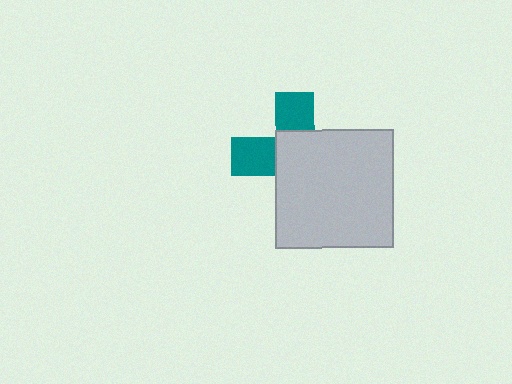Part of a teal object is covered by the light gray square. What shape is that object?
It is a cross.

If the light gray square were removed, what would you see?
You would see the complete teal cross.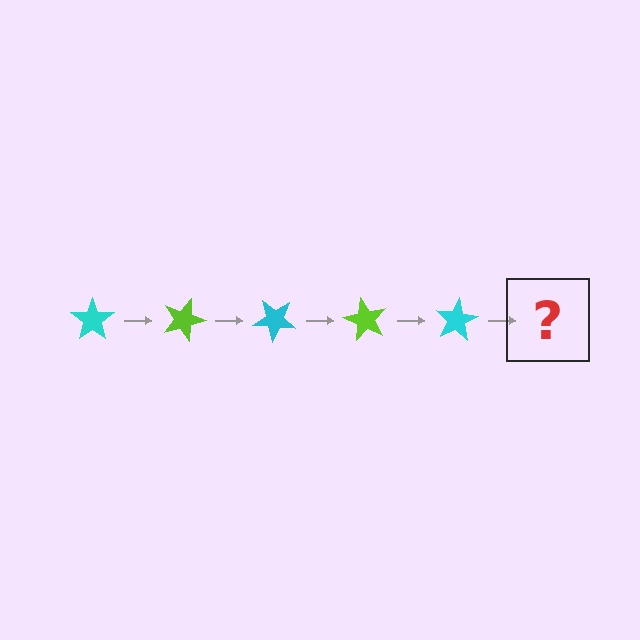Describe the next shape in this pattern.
It should be a lime star, rotated 100 degrees from the start.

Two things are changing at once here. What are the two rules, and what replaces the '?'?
The two rules are that it rotates 20 degrees each step and the color cycles through cyan and lime. The '?' should be a lime star, rotated 100 degrees from the start.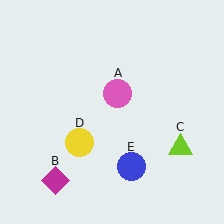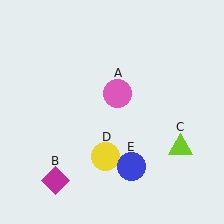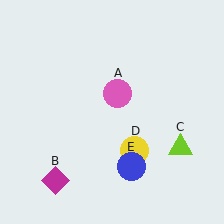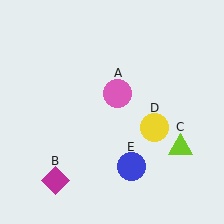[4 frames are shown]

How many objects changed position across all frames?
1 object changed position: yellow circle (object D).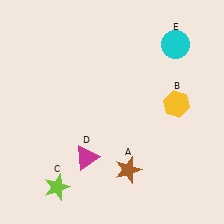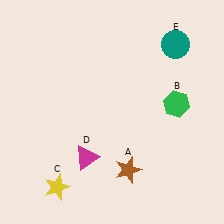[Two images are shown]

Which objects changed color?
B changed from yellow to green. C changed from lime to yellow. E changed from cyan to teal.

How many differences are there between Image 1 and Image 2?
There are 3 differences between the two images.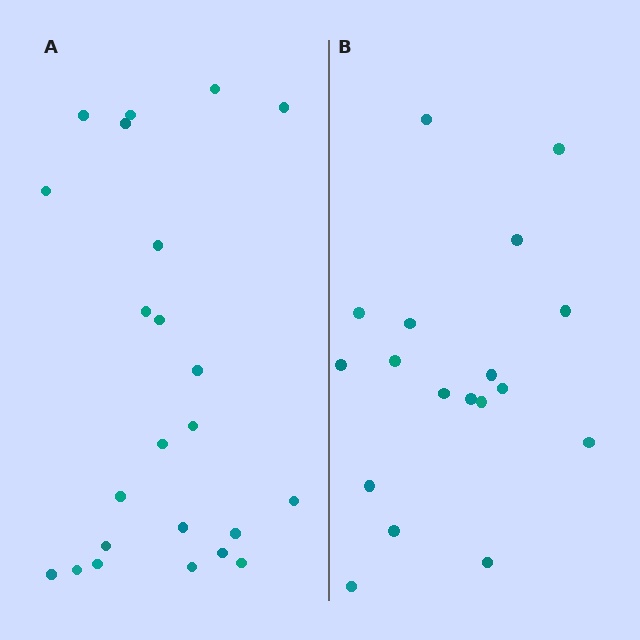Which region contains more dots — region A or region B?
Region A (the left region) has more dots.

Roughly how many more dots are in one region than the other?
Region A has about 5 more dots than region B.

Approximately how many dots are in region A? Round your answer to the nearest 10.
About 20 dots. (The exact count is 23, which rounds to 20.)